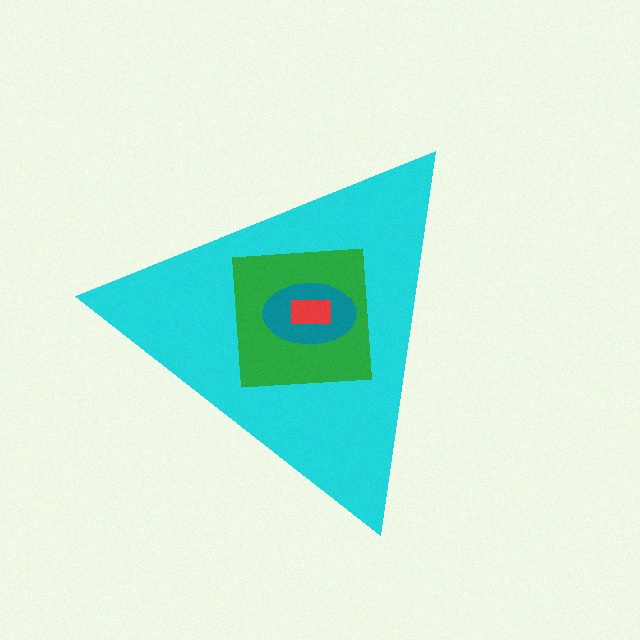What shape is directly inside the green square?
The teal ellipse.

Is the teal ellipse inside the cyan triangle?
Yes.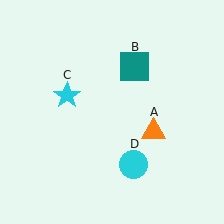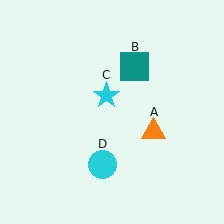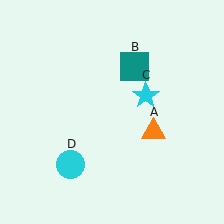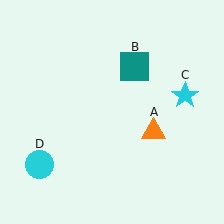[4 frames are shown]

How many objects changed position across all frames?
2 objects changed position: cyan star (object C), cyan circle (object D).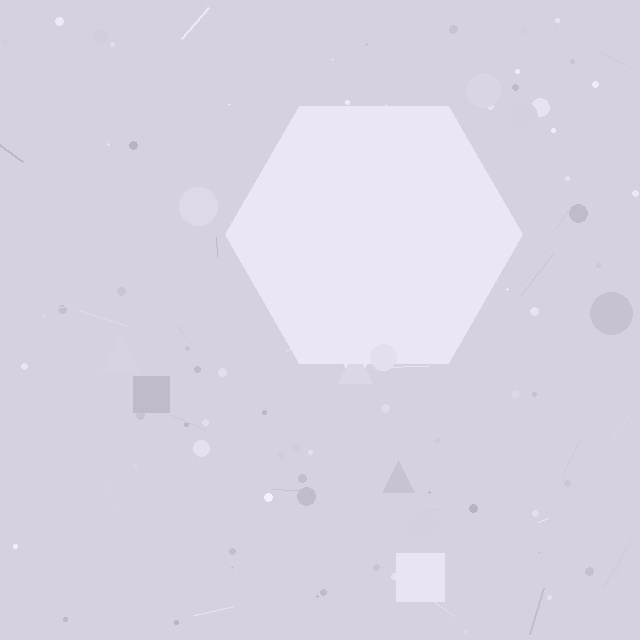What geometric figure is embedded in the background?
A hexagon is embedded in the background.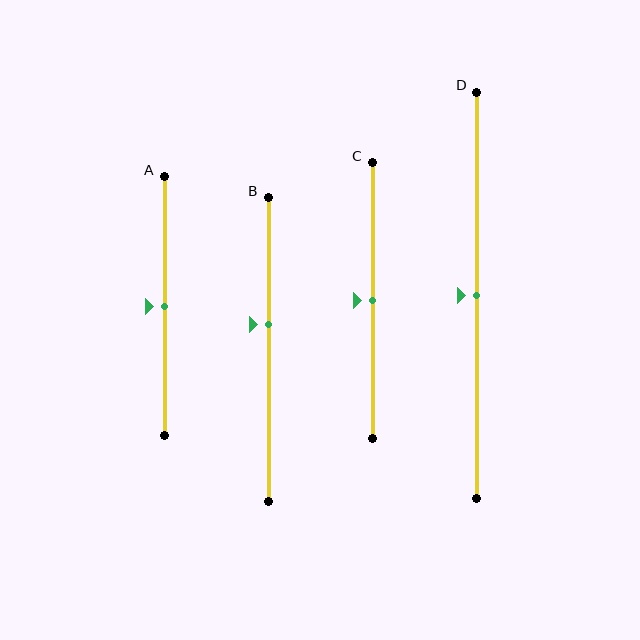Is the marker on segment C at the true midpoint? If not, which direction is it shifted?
Yes, the marker on segment C is at the true midpoint.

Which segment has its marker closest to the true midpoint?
Segment A has its marker closest to the true midpoint.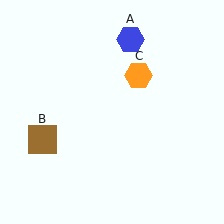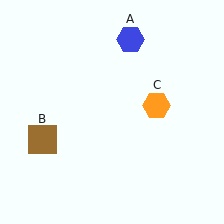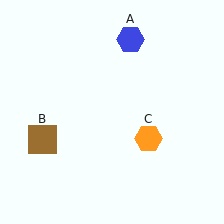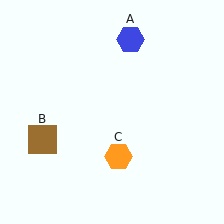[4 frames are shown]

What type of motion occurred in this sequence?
The orange hexagon (object C) rotated clockwise around the center of the scene.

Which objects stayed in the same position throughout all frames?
Blue hexagon (object A) and brown square (object B) remained stationary.